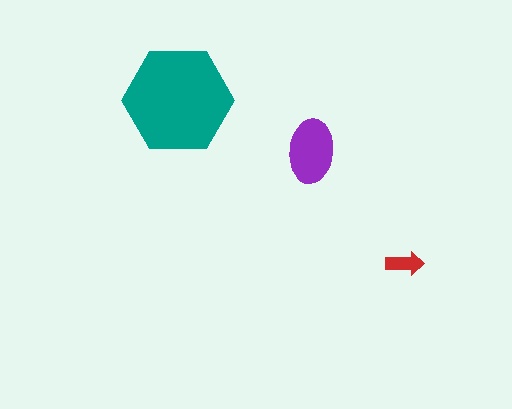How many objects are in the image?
There are 3 objects in the image.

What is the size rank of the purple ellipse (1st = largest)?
2nd.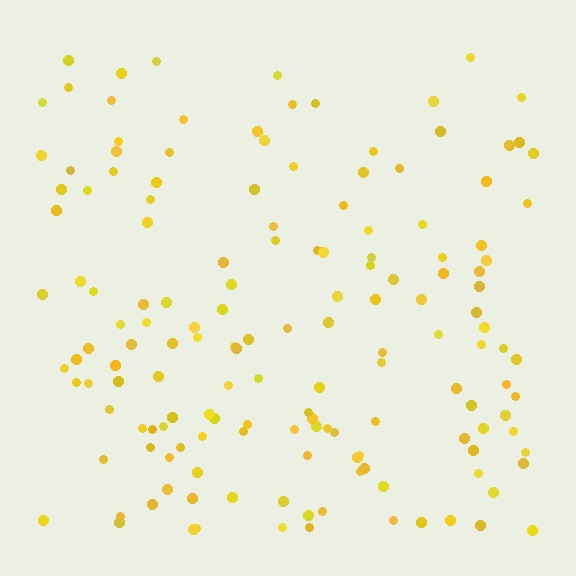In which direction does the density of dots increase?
From top to bottom, with the bottom side densest.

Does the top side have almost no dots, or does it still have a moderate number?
Still a moderate number, just noticeably fewer than the bottom.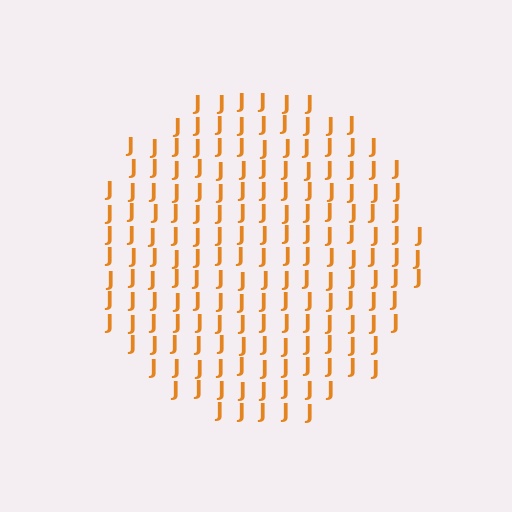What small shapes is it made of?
It is made of small letter J's.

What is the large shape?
The large shape is a circle.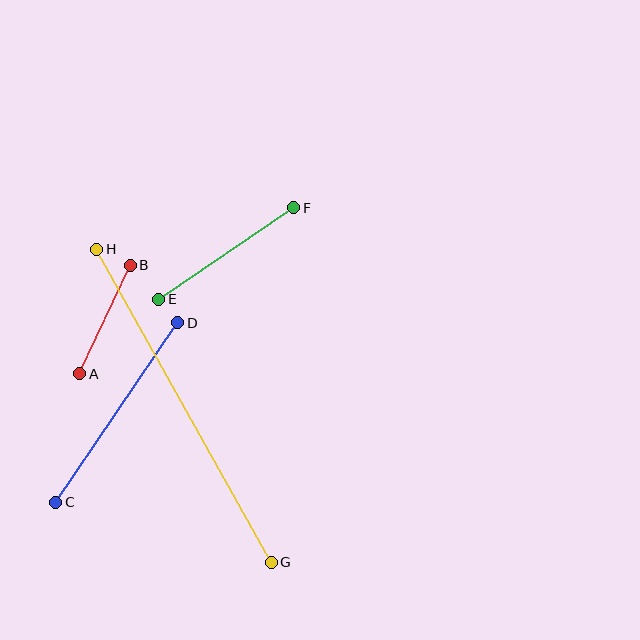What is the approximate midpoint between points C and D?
The midpoint is at approximately (117, 412) pixels.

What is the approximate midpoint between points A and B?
The midpoint is at approximately (105, 319) pixels.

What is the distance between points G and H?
The distance is approximately 359 pixels.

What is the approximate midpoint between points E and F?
The midpoint is at approximately (226, 253) pixels.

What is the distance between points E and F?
The distance is approximately 163 pixels.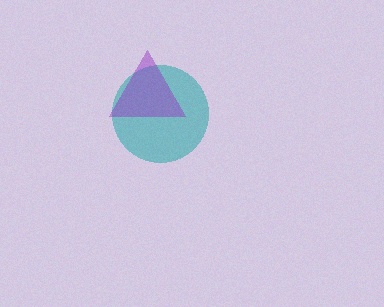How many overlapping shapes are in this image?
There are 2 overlapping shapes in the image.